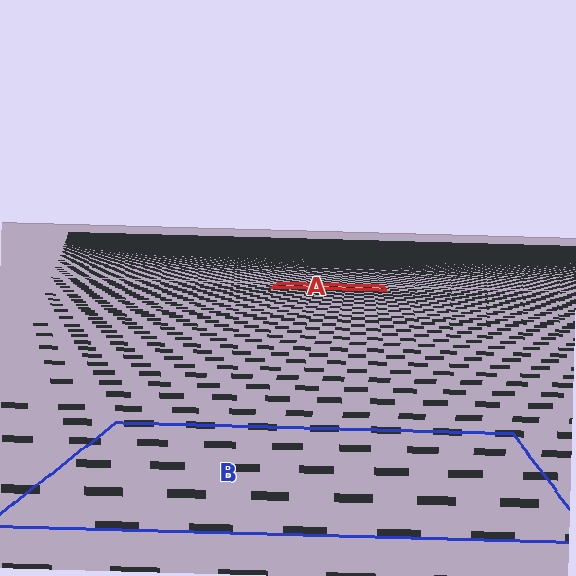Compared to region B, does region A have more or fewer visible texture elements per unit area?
Region A has more texture elements per unit area — they are packed more densely because it is farther away.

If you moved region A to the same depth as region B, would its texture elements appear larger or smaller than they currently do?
They would appear larger. At a closer depth, the same texture elements are projected at a bigger on-screen size.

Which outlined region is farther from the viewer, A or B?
Region A is farther from the viewer — the texture elements inside it appear smaller and more densely packed.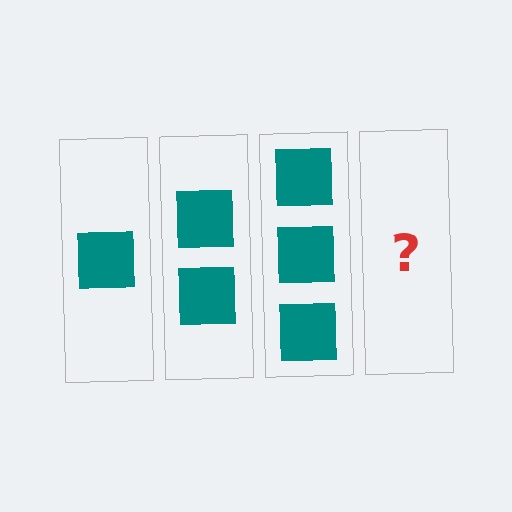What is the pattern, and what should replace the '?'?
The pattern is that each step adds one more square. The '?' should be 4 squares.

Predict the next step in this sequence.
The next step is 4 squares.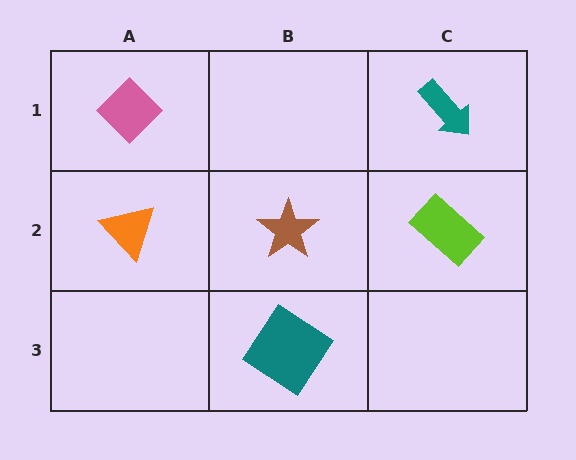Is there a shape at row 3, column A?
No, that cell is empty.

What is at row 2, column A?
An orange triangle.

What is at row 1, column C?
A teal arrow.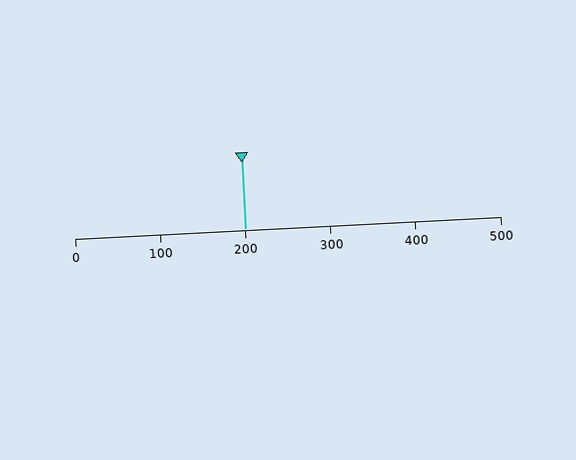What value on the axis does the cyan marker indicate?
The marker indicates approximately 200.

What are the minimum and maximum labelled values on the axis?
The axis runs from 0 to 500.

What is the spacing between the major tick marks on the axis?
The major ticks are spaced 100 apart.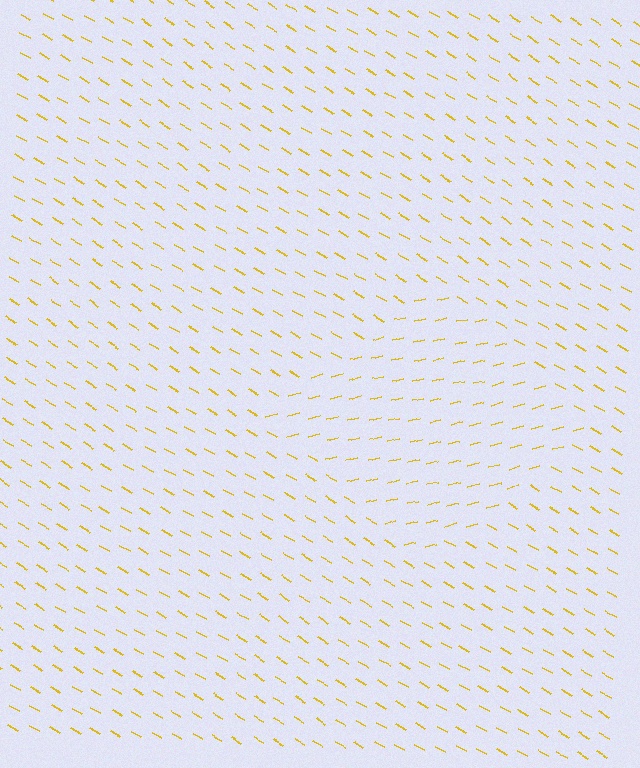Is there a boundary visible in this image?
Yes, there is a texture boundary formed by a change in line orientation.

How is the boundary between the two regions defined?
The boundary is defined purely by a change in line orientation (approximately 45 degrees difference). All lines are the same color and thickness.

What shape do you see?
I see a diamond.